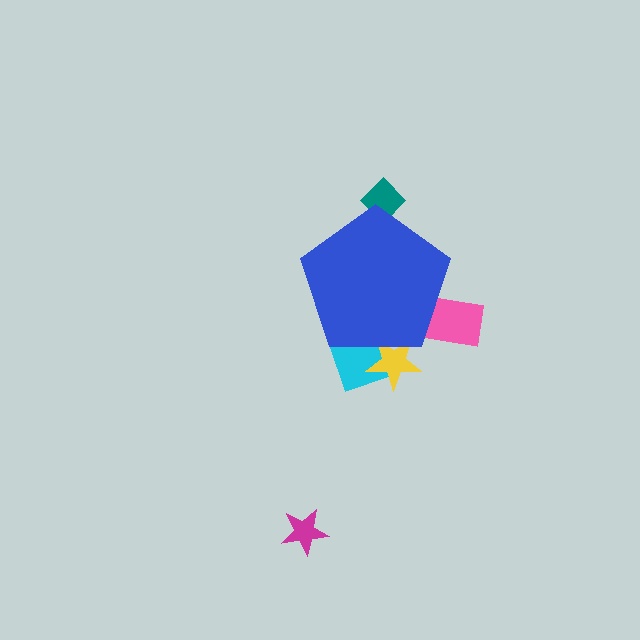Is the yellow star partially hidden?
Yes, the yellow star is partially hidden behind the blue pentagon.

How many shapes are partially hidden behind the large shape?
4 shapes are partially hidden.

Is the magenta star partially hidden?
No, the magenta star is fully visible.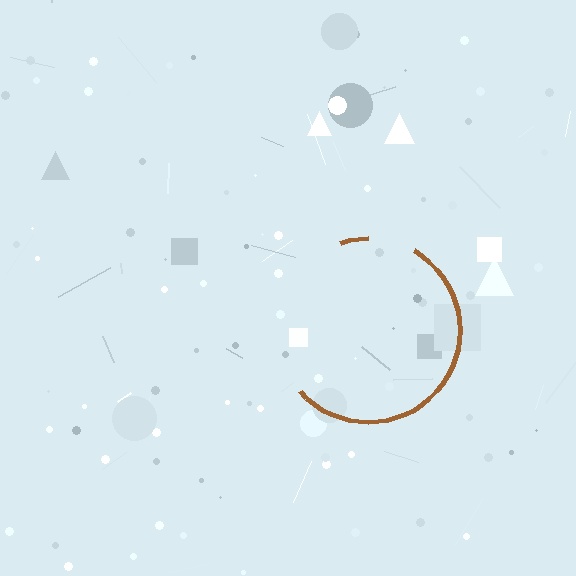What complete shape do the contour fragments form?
The contour fragments form a circle.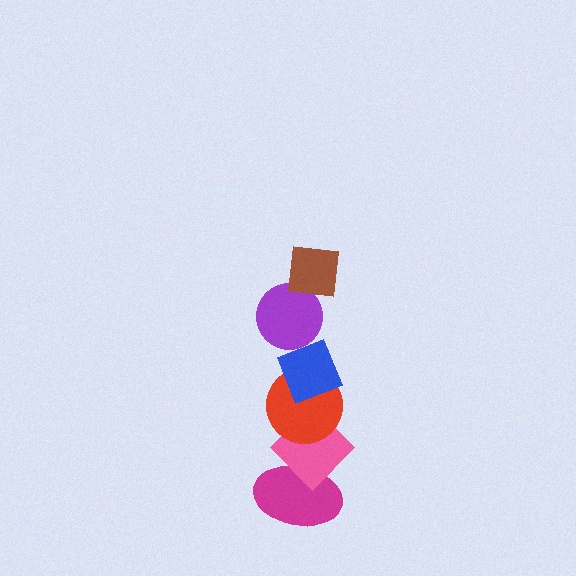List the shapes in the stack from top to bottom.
From top to bottom: the brown square, the purple circle, the blue diamond, the red circle, the pink diamond, the magenta ellipse.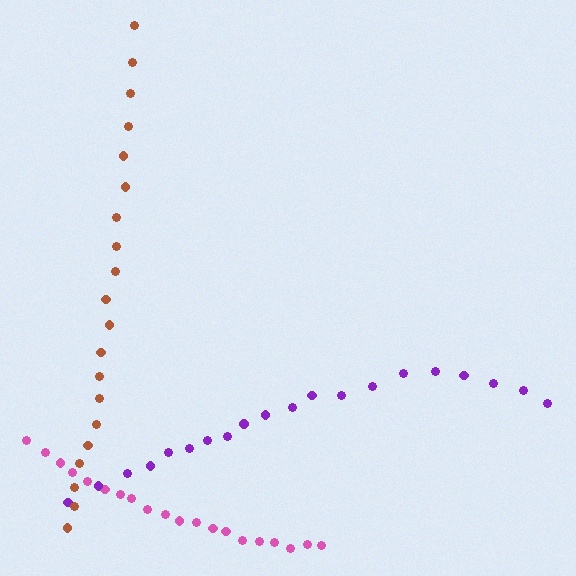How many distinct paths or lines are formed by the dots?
There are 3 distinct paths.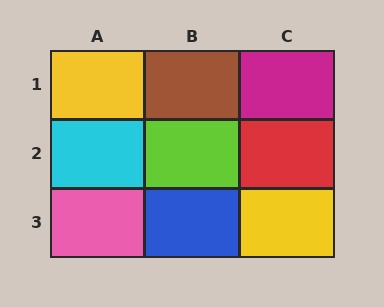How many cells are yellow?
2 cells are yellow.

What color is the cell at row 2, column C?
Red.